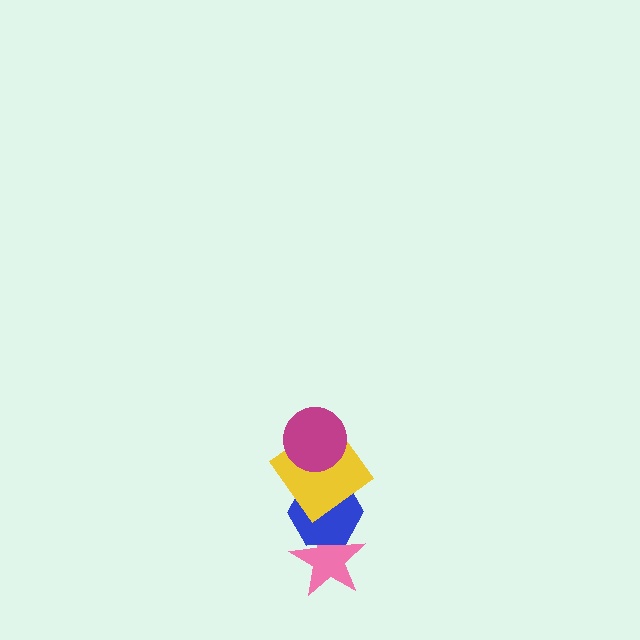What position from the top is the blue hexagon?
The blue hexagon is 3rd from the top.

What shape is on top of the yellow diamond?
The magenta circle is on top of the yellow diamond.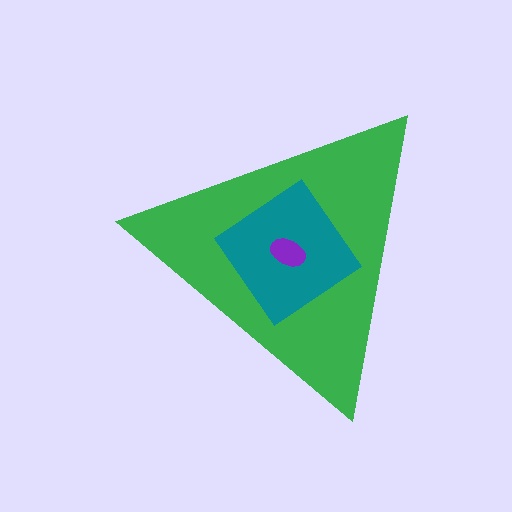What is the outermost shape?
The green triangle.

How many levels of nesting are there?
3.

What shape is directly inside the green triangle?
The teal diamond.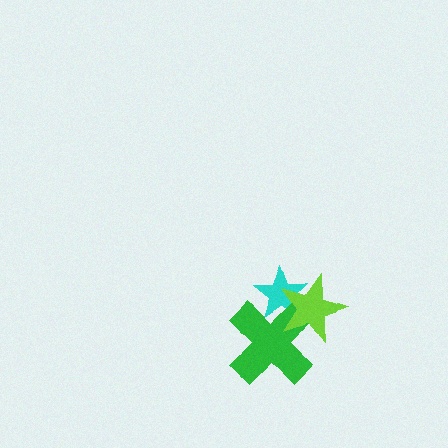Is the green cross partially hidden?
Yes, it is partially covered by another shape.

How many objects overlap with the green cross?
2 objects overlap with the green cross.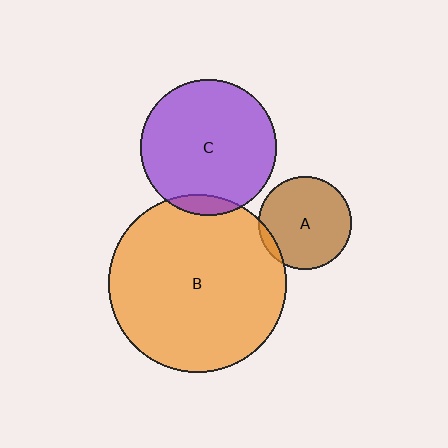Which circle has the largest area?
Circle B (orange).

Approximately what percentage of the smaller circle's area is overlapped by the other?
Approximately 5%.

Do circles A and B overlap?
Yes.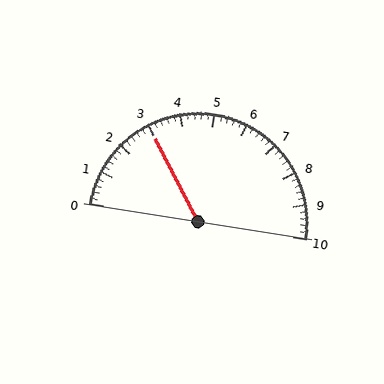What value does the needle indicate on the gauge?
The needle indicates approximately 3.0.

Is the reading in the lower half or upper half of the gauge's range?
The reading is in the lower half of the range (0 to 10).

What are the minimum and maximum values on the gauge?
The gauge ranges from 0 to 10.